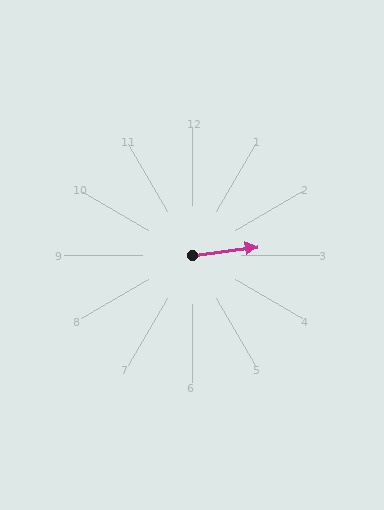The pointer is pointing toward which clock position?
Roughly 3 o'clock.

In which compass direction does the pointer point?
East.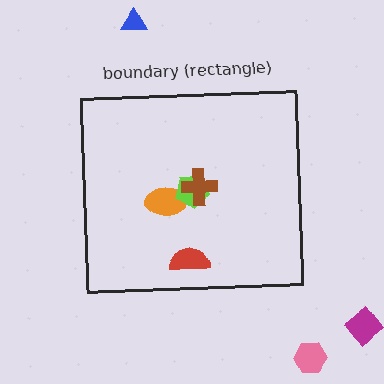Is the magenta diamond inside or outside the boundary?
Outside.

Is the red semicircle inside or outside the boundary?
Inside.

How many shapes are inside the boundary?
4 inside, 3 outside.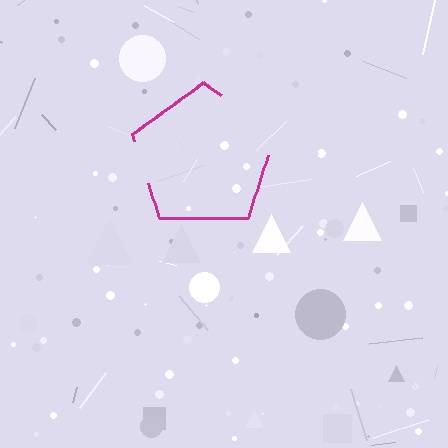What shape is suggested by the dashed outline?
The dashed outline suggests a pentagon.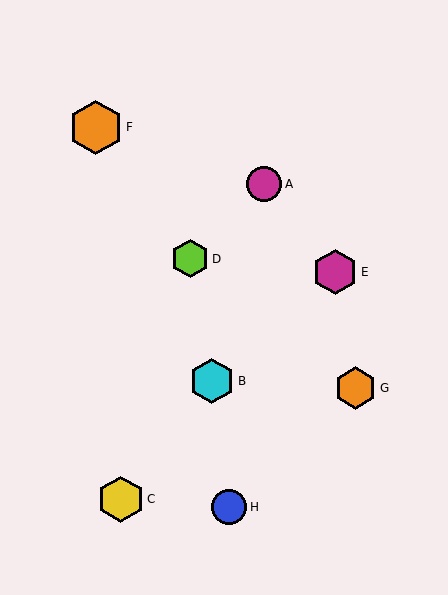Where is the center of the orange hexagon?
The center of the orange hexagon is at (96, 127).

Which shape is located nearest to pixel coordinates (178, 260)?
The lime hexagon (labeled D) at (190, 259) is nearest to that location.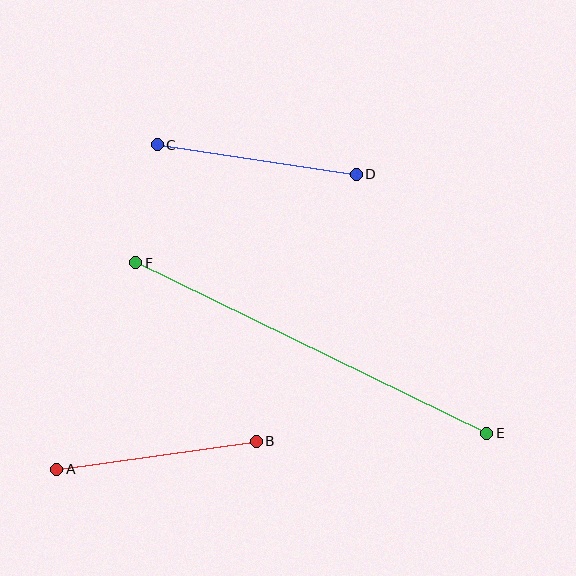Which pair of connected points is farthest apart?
Points E and F are farthest apart.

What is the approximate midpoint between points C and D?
The midpoint is at approximately (257, 160) pixels.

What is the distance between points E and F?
The distance is approximately 390 pixels.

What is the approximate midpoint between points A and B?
The midpoint is at approximately (157, 455) pixels.